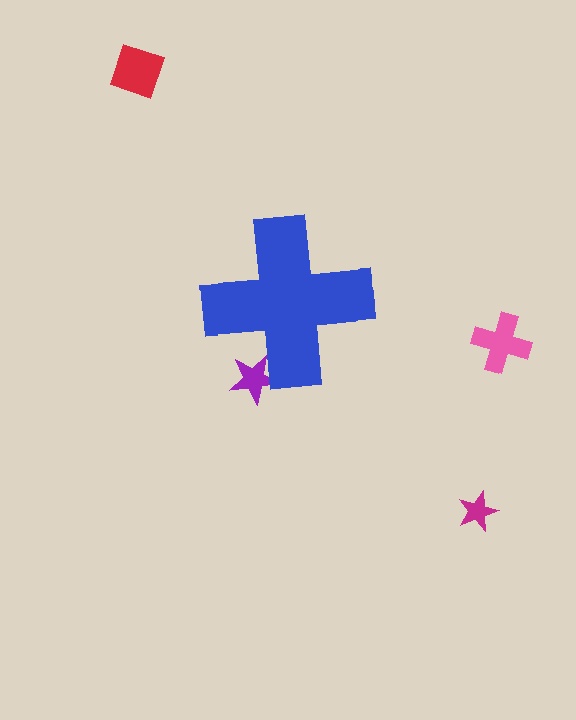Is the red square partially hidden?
No, the red square is fully visible.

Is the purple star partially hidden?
Yes, the purple star is partially hidden behind the blue cross.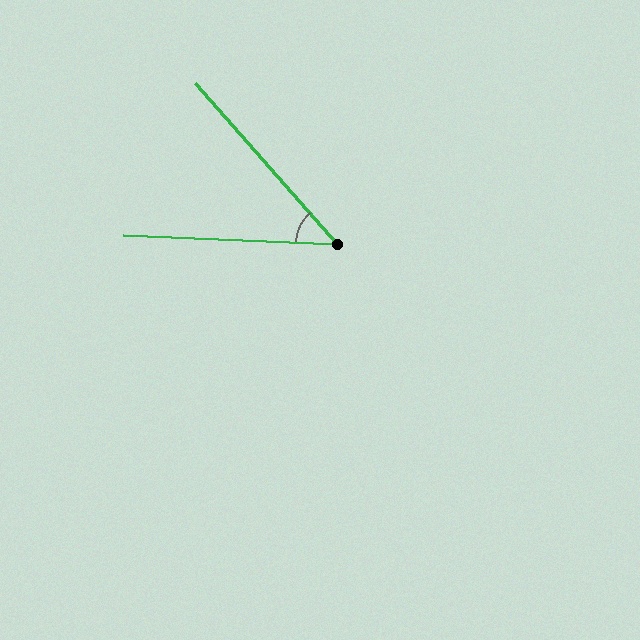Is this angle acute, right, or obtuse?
It is acute.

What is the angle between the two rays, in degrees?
Approximately 46 degrees.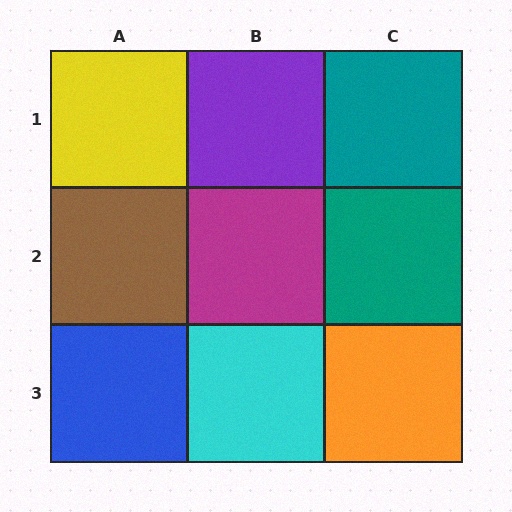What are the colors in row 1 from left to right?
Yellow, purple, teal.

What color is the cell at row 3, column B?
Cyan.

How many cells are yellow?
1 cell is yellow.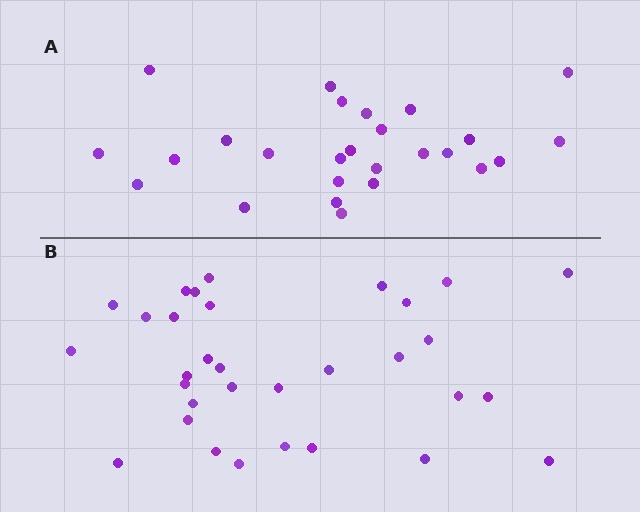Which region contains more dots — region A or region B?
Region B (the bottom region) has more dots.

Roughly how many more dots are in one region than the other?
Region B has about 6 more dots than region A.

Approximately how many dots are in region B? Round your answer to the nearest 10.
About 30 dots. (The exact count is 32, which rounds to 30.)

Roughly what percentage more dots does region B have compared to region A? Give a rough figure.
About 25% more.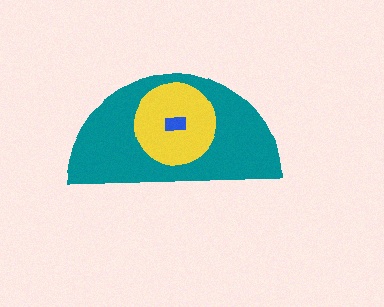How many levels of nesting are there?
3.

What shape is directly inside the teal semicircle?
The yellow circle.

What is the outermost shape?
The teal semicircle.